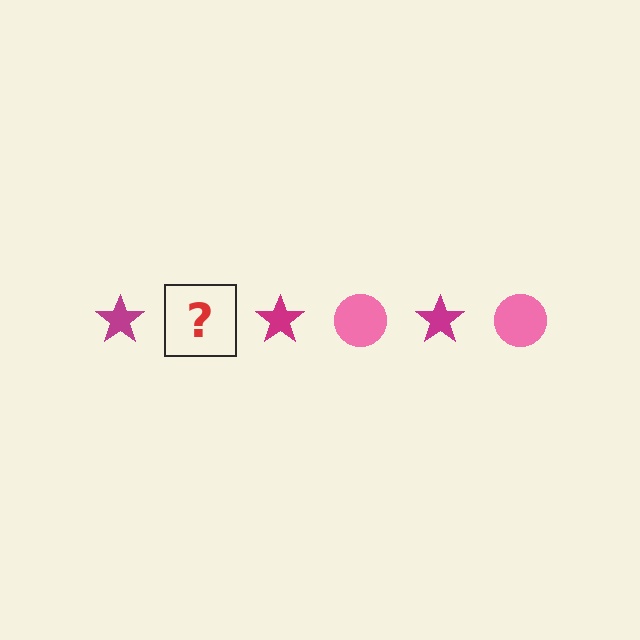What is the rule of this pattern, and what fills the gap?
The rule is that the pattern alternates between magenta star and pink circle. The gap should be filled with a pink circle.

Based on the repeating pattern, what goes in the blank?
The blank should be a pink circle.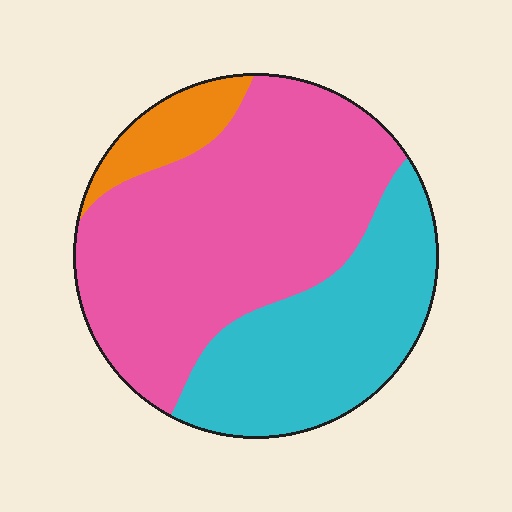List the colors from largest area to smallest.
From largest to smallest: pink, cyan, orange.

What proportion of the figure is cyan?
Cyan covers roughly 35% of the figure.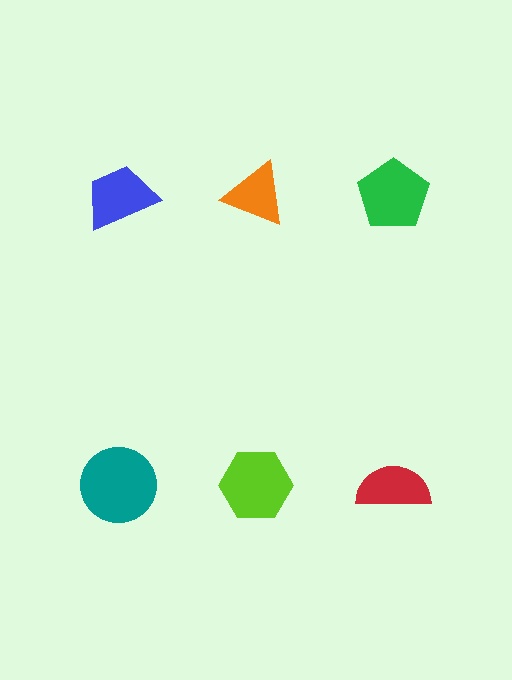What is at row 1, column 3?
A green pentagon.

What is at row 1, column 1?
A blue trapezoid.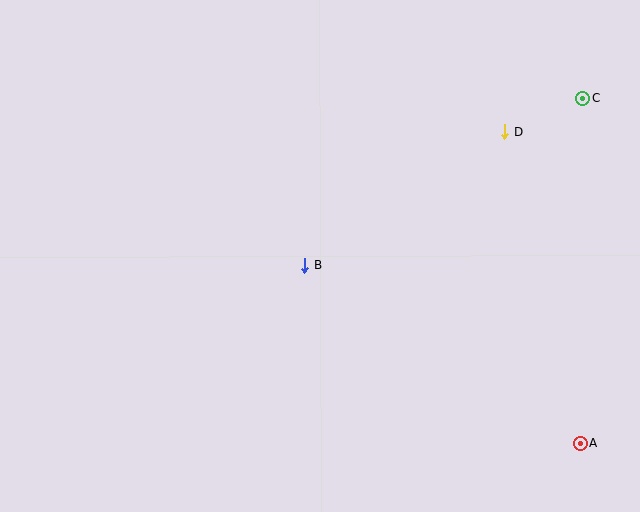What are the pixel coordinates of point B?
Point B is at (305, 265).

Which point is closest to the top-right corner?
Point C is closest to the top-right corner.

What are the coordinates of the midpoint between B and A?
The midpoint between B and A is at (442, 354).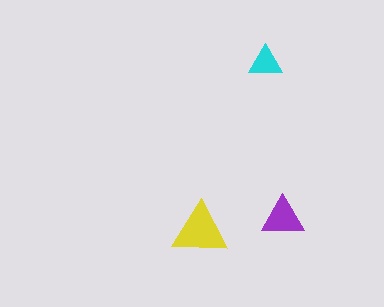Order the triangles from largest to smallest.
the yellow one, the purple one, the cyan one.